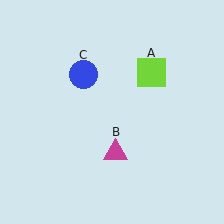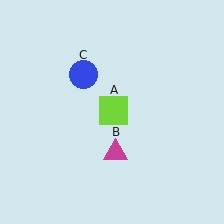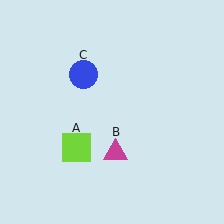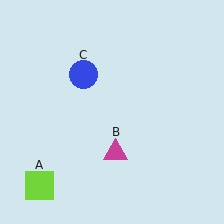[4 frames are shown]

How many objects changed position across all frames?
1 object changed position: lime square (object A).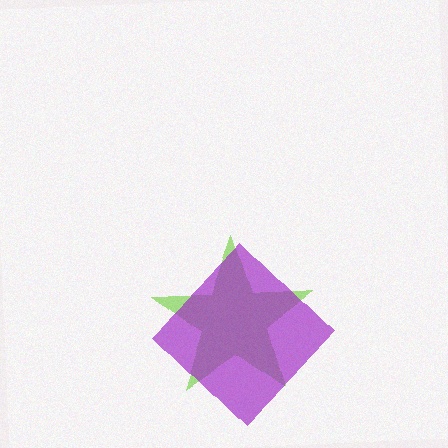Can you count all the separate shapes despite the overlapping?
Yes, there are 2 separate shapes.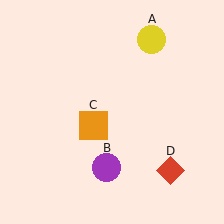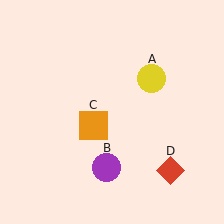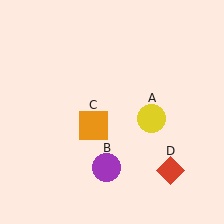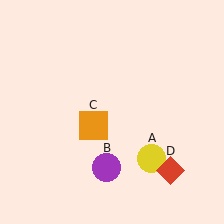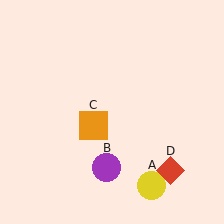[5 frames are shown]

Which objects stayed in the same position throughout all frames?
Purple circle (object B) and orange square (object C) and red diamond (object D) remained stationary.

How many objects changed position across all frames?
1 object changed position: yellow circle (object A).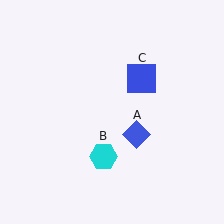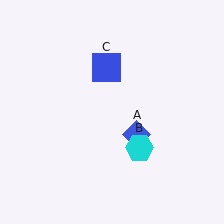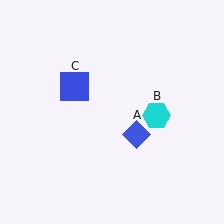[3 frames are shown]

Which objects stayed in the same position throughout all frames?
Blue diamond (object A) remained stationary.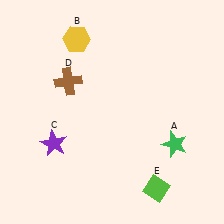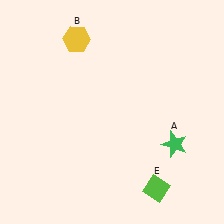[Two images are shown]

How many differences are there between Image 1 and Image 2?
There are 2 differences between the two images.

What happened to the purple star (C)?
The purple star (C) was removed in Image 2. It was in the bottom-left area of Image 1.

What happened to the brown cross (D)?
The brown cross (D) was removed in Image 2. It was in the top-left area of Image 1.